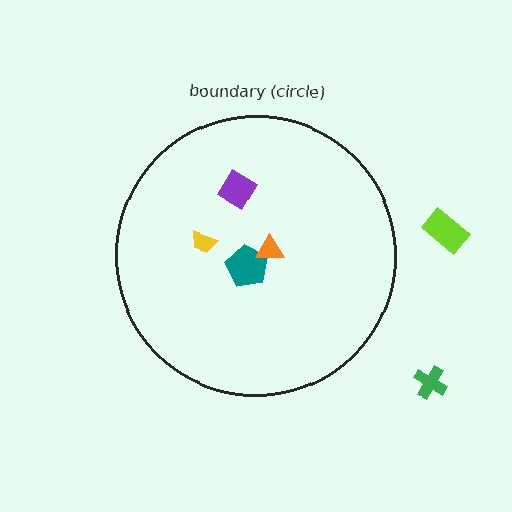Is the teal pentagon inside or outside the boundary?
Inside.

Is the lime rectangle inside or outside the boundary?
Outside.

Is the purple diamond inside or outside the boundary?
Inside.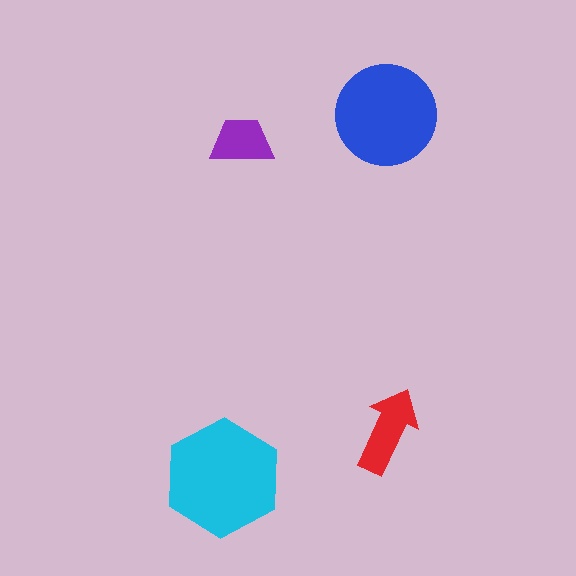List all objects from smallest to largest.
The purple trapezoid, the red arrow, the blue circle, the cyan hexagon.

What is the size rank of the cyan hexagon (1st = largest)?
1st.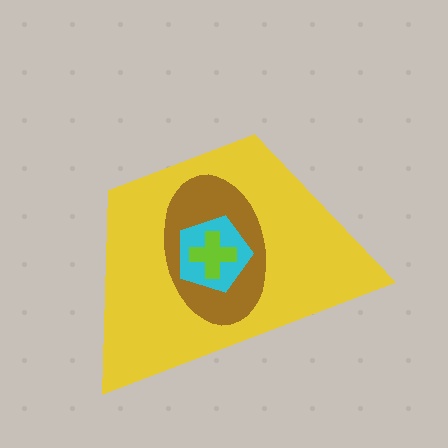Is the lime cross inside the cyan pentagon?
Yes.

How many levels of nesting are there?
4.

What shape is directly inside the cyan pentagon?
The lime cross.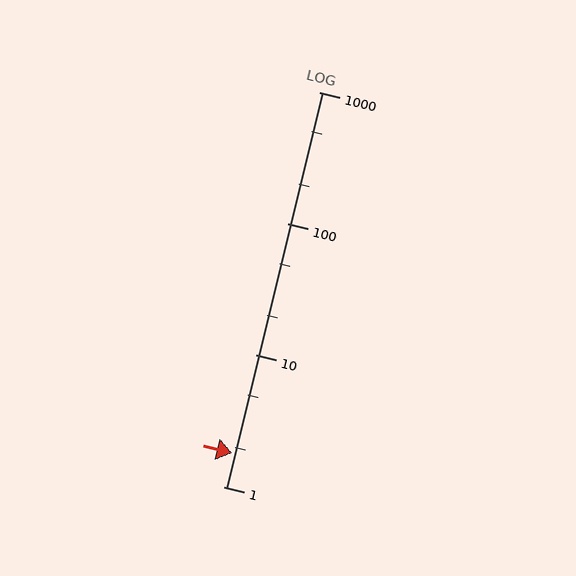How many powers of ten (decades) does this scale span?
The scale spans 3 decades, from 1 to 1000.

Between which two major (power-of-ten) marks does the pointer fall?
The pointer is between 1 and 10.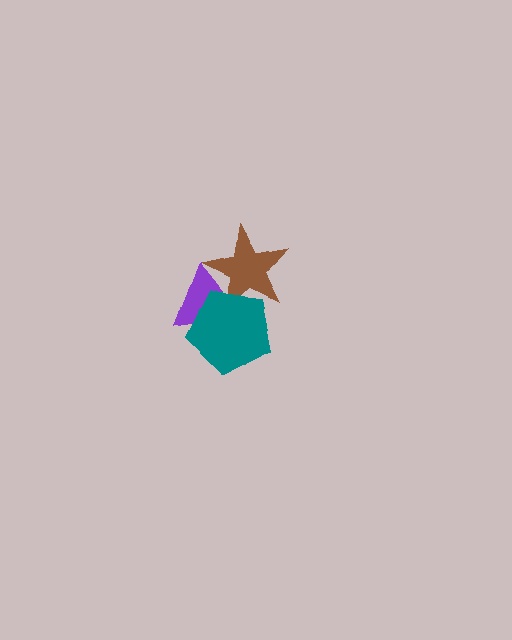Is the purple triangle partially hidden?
Yes, it is partially covered by another shape.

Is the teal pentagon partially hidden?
No, no other shape covers it.